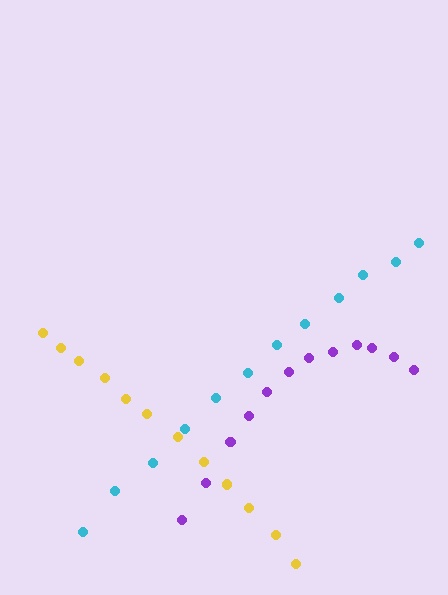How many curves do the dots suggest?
There are 3 distinct paths.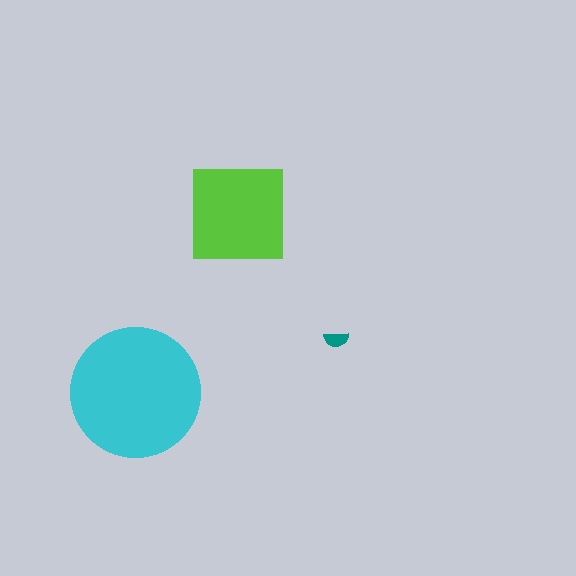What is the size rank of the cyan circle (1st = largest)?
1st.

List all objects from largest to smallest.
The cyan circle, the lime square, the teal semicircle.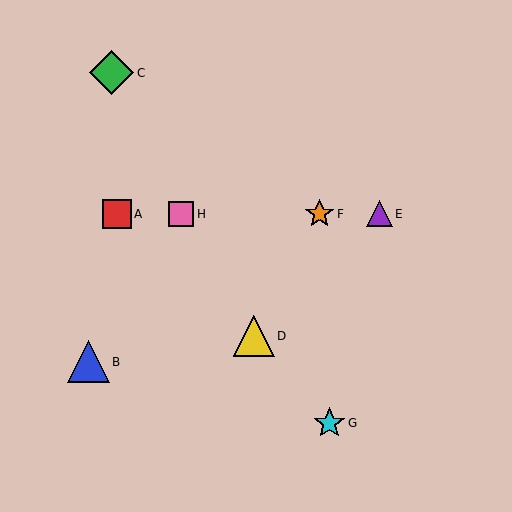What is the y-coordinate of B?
Object B is at y≈362.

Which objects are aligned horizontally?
Objects A, E, F, H are aligned horizontally.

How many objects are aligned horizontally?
4 objects (A, E, F, H) are aligned horizontally.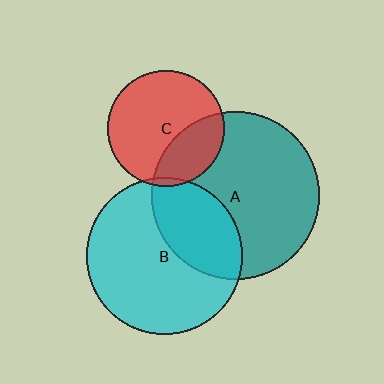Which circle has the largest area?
Circle A (teal).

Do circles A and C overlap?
Yes.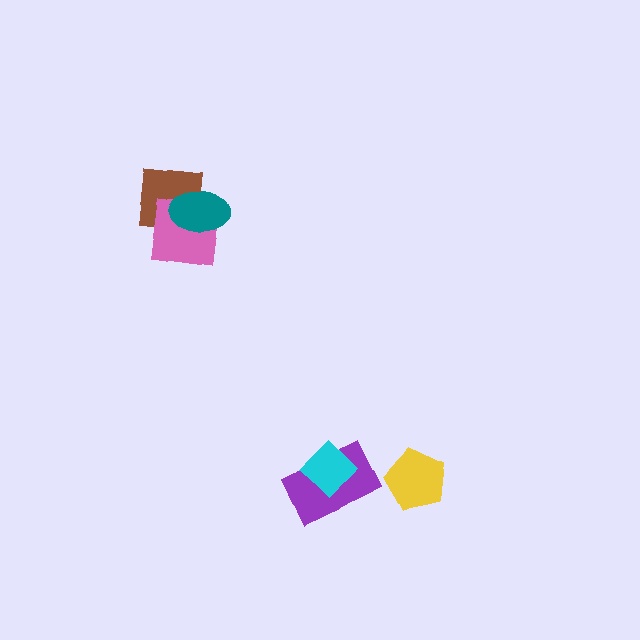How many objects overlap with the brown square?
2 objects overlap with the brown square.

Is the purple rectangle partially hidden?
Yes, it is partially covered by another shape.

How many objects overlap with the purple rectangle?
1 object overlaps with the purple rectangle.